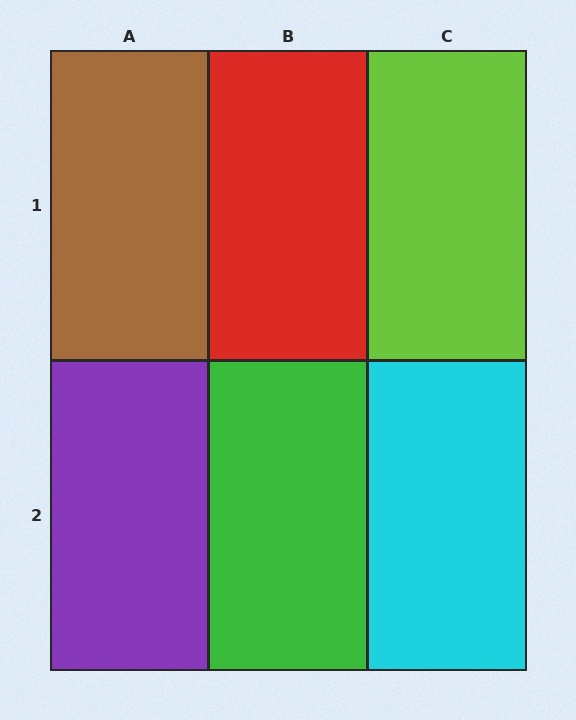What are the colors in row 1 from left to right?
Brown, red, lime.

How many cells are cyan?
1 cell is cyan.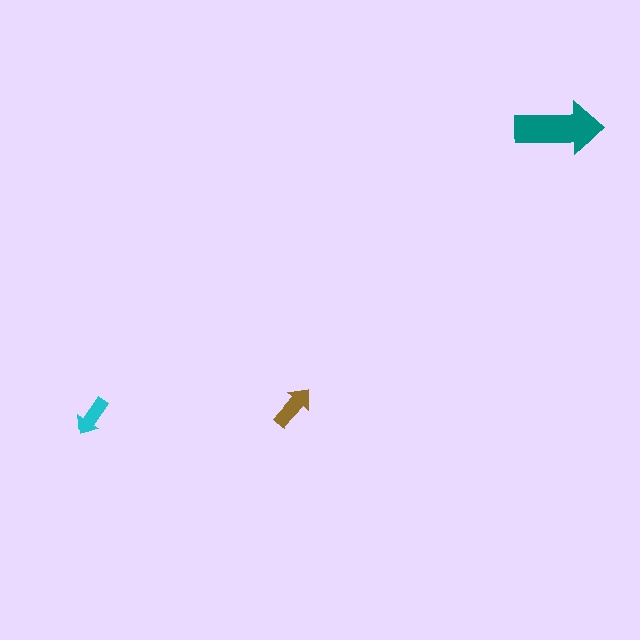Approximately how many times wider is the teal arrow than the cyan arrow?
About 2 times wider.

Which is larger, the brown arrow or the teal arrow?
The teal one.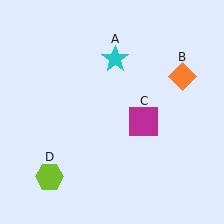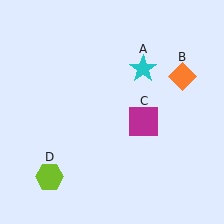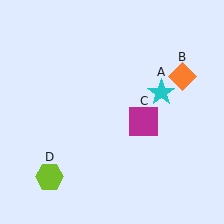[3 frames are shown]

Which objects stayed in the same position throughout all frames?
Orange diamond (object B) and magenta square (object C) and lime hexagon (object D) remained stationary.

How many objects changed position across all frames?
1 object changed position: cyan star (object A).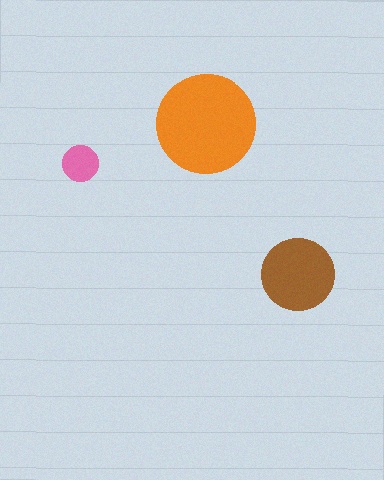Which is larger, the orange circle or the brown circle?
The orange one.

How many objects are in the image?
There are 3 objects in the image.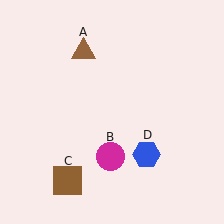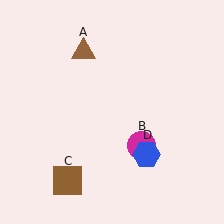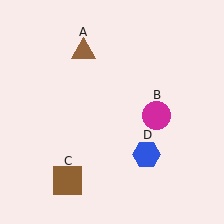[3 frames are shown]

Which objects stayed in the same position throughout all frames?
Brown triangle (object A) and brown square (object C) and blue hexagon (object D) remained stationary.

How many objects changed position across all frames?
1 object changed position: magenta circle (object B).